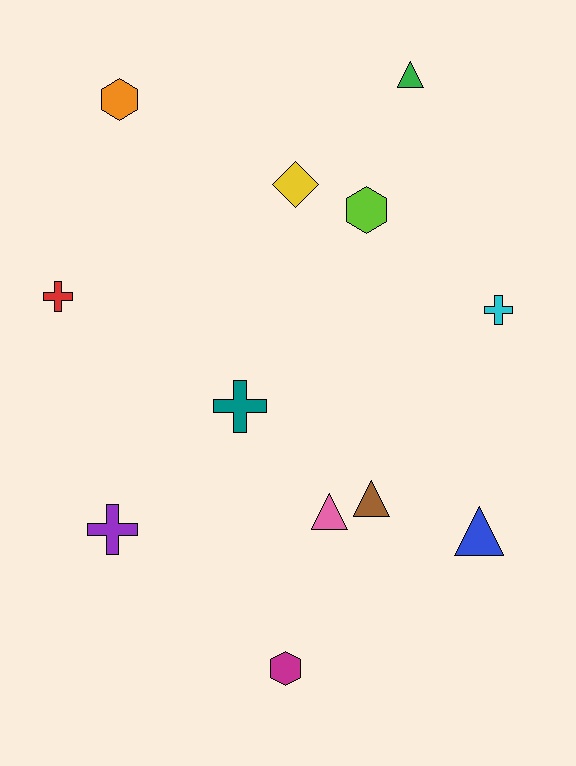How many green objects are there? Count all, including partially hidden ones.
There is 1 green object.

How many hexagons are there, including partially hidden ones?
There are 3 hexagons.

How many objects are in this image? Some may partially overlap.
There are 12 objects.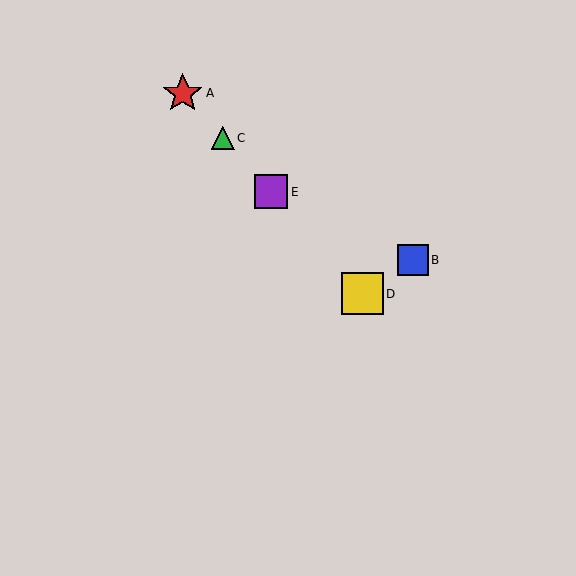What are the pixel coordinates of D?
Object D is at (363, 294).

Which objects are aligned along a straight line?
Objects A, C, D, E are aligned along a straight line.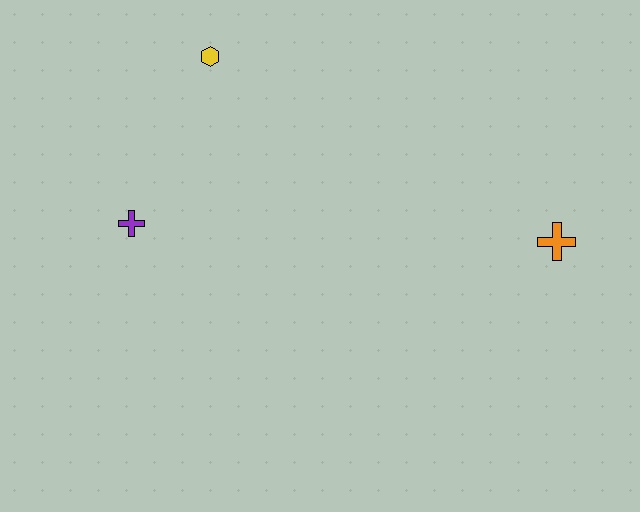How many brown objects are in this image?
There are no brown objects.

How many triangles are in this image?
There are no triangles.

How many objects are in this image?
There are 3 objects.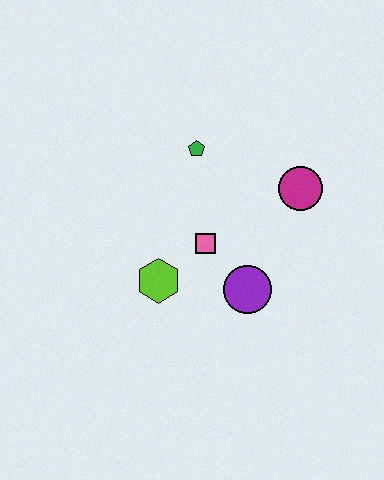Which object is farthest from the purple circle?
The green pentagon is farthest from the purple circle.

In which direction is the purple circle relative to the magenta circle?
The purple circle is below the magenta circle.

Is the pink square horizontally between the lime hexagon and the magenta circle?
Yes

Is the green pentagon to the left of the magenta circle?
Yes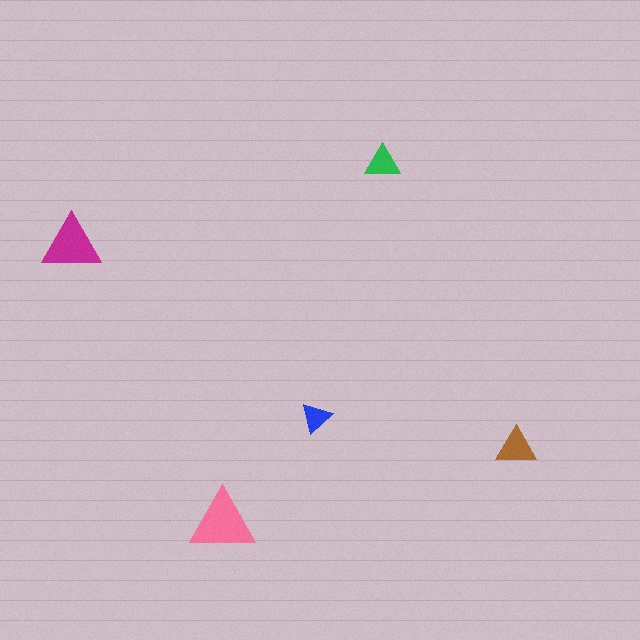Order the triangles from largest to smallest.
the pink one, the magenta one, the brown one, the green one, the blue one.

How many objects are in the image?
There are 5 objects in the image.